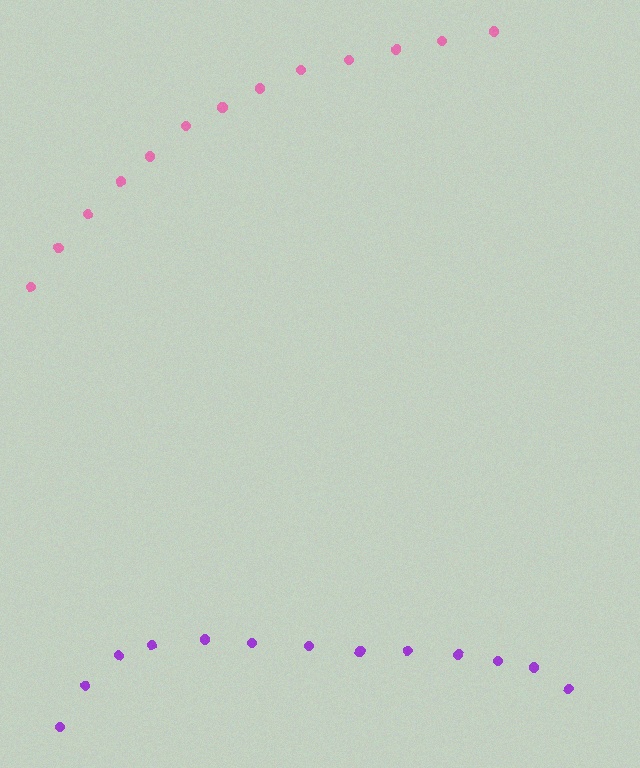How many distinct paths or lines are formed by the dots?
There are 2 distinct paths.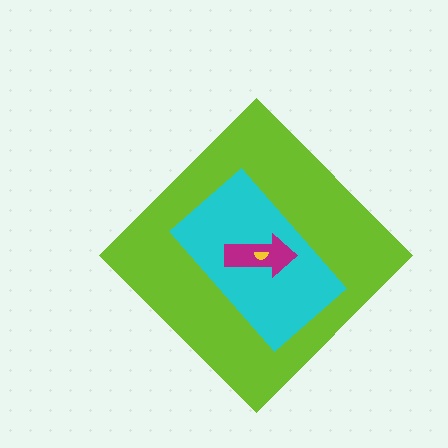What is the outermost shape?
The lime diamond.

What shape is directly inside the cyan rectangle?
The magenta arrow.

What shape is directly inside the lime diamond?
The cyan rectangle.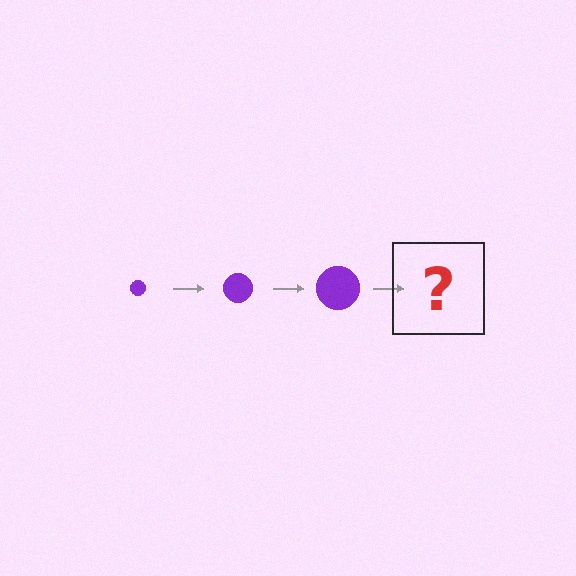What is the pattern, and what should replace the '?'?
The pattern is that the circle gets progressively larger each step. The '?' should be a purple circle, larger than the previous one.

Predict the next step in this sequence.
The next step is a purple circle, larger than the previous one.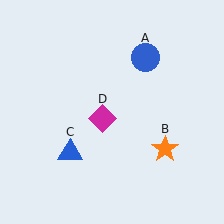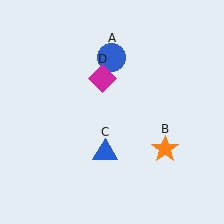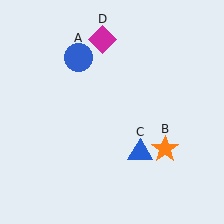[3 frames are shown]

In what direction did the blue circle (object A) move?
The blue circle (object A) moved left.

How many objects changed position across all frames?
3 objects changed position: blue circle (object A), blue triangle (object C), magenta diamond (object D).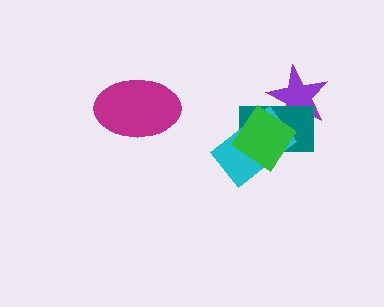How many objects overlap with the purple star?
2 objects overlap with the purple star.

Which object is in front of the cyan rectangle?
The green diamond is in front of the cyan rectangle.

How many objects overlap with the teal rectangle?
3 objects overlap with the teal rectangle.